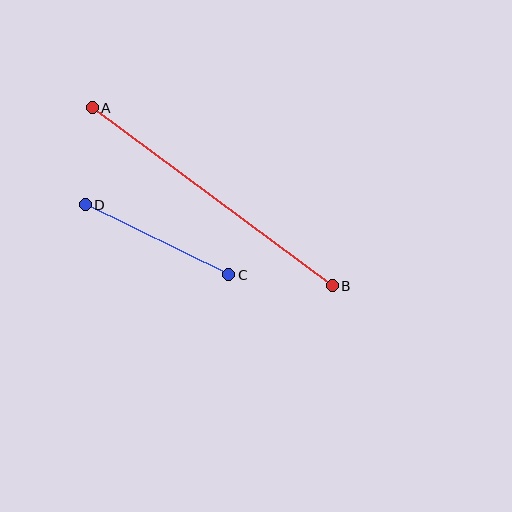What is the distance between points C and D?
The distance is approximately 159 pixels.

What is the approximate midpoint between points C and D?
The midpoint is at approximately (157, 240) pixels.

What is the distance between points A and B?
The distance is approximately 299 pixels.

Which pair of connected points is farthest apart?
Points A and B are farthest apart.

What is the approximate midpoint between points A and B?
The midpoint is at approximately (212, 197) pixels.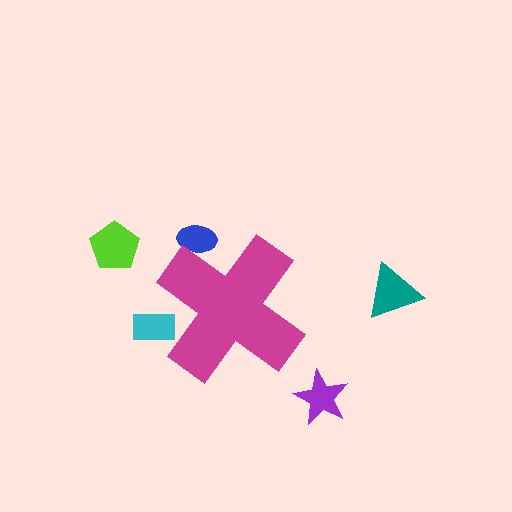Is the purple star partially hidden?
No, the purple star is fully visible.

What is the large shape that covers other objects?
A magenta cross.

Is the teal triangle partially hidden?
No, the teal triangle is fully visible.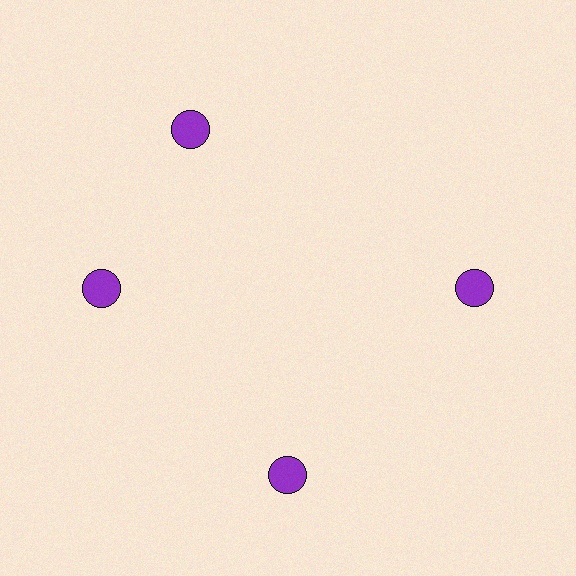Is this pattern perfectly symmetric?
No. The 4 purple circles are arranged in a ring, but one element near the 12 o'clock position is rotated out of alignment along the ring, breaking the 4-fold rotational symmetry.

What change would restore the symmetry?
The symmetry would be restored by rotating it back into even spacing with its neighbors so that all 4 circles sit at equal angles and equal distance from the center.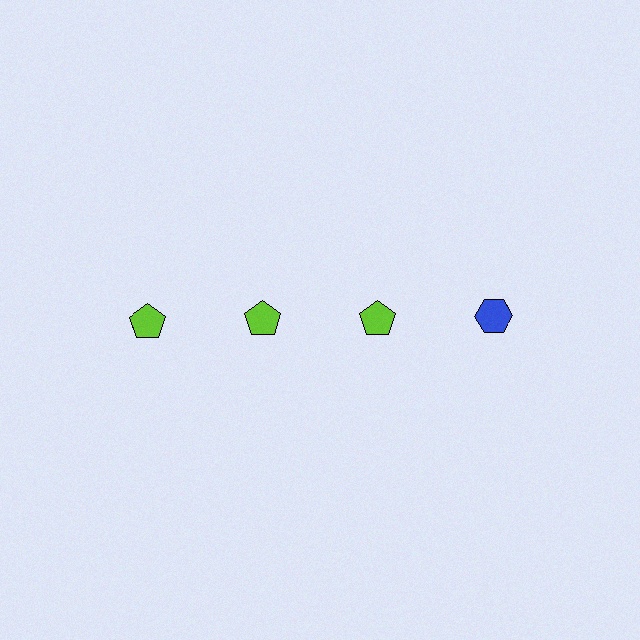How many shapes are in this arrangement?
There are 4 shapes arranged in a grid pattern.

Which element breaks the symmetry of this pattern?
The blue hexagon in the top row, second from right column breaks the symmetry. All other shapes are lime pentagons.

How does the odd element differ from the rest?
It differs in both color (blue instead of lime) and shape (hexagon instead of pentagon).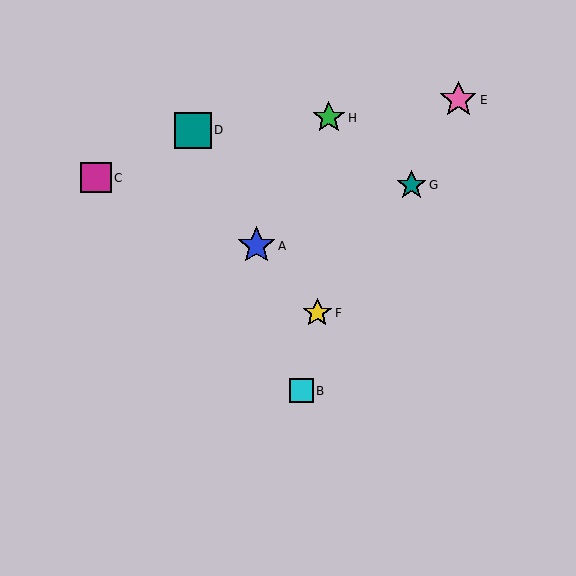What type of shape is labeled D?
Shape D is a teal square.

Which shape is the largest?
The blue star (labeled A) is the largest.